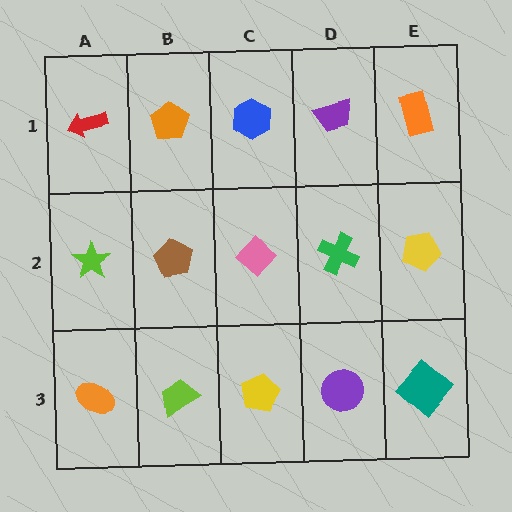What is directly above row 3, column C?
A pink diamond.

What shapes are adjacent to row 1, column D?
A green cross (row 2, column D), a blue hexagon (row 1, column C), an orange rectangle (row 1, column E).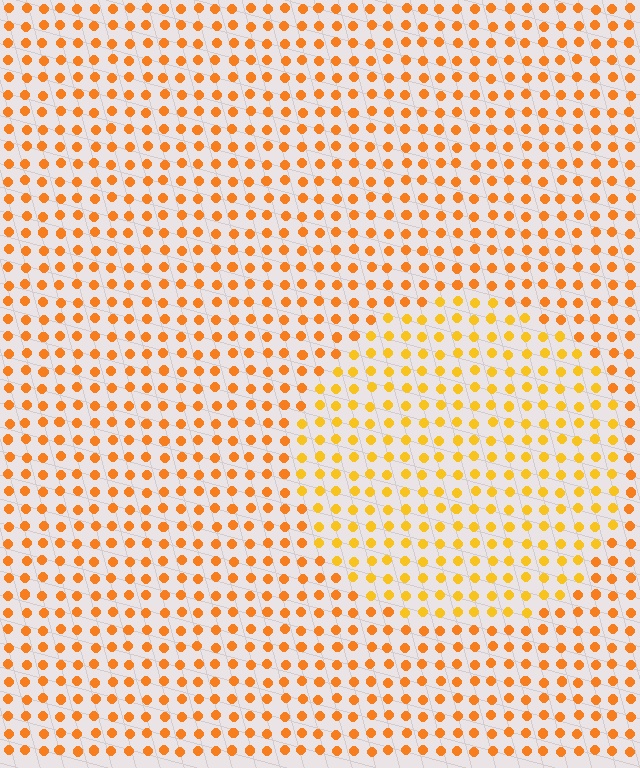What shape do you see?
I see a circle.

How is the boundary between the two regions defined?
The boundary is defined purely by a slight shift in hue (about 19 degrees). Spacing, size, and orientation are identical on both sides.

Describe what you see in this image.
The image is filled with small orange elements in a uniform arrangement. A circle-shaped region is visible where the elements are tinted to a slightly different hue, forming a subtle color boundary.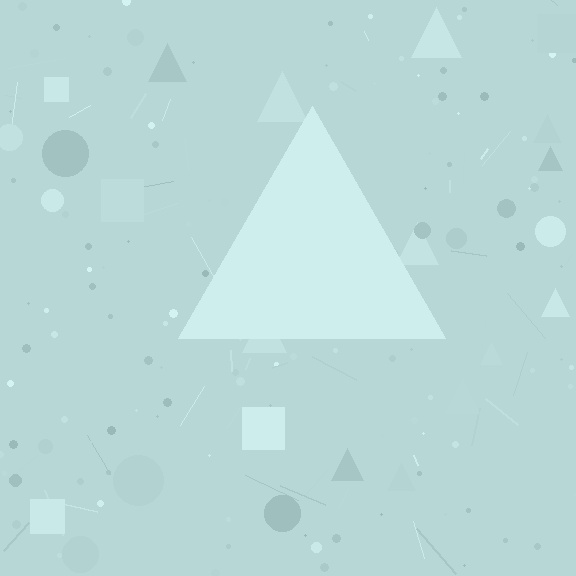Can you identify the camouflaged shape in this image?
The camouflaged shape is a triangle.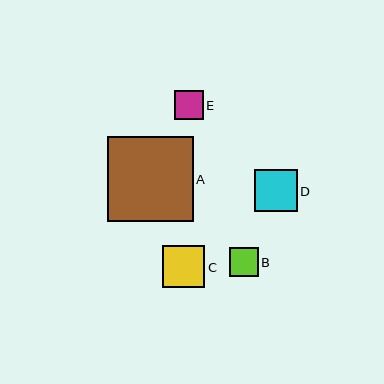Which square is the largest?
Square A is the largest with a size of approximately 86 pixels.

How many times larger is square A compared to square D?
Square A is approximately 2.0 times the size of square D.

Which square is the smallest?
Square E is the smallest with a size of approximately 29 pixels.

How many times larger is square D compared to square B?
Square D is approximately 1.5 times the size of square B.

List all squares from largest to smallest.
From largest to smallest: A, D, C, B, E.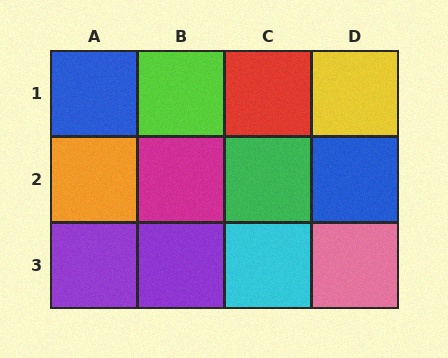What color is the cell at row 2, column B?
Magenta.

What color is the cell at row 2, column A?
Orange.